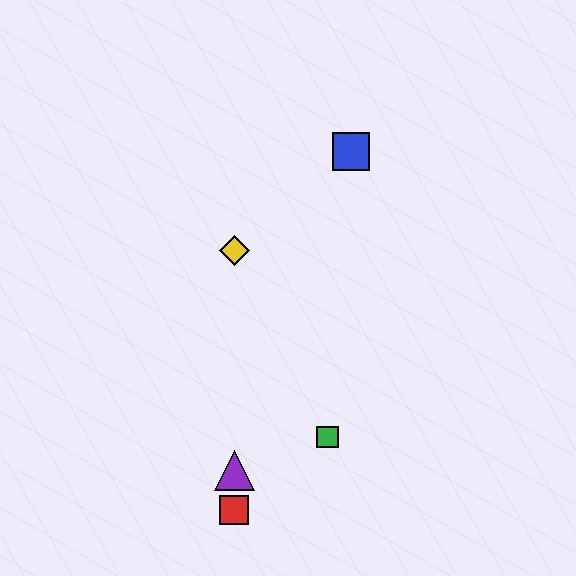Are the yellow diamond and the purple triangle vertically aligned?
Yes, both are at x≈234.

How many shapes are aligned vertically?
3 shapes (the red square, the yellow diamond, the purple triangle) are aligned vertically.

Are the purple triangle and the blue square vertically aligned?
No, the purple triangle is at x≈234 and the blue square is at x≈351.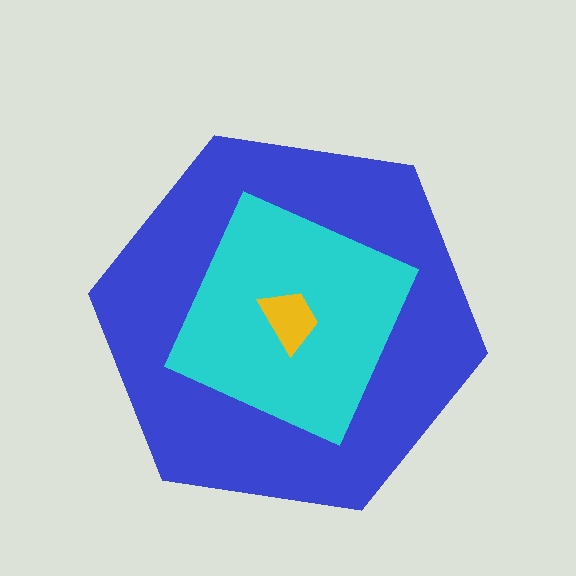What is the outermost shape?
The blue hexagon.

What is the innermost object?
The yellow trapezoid.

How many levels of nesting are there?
3.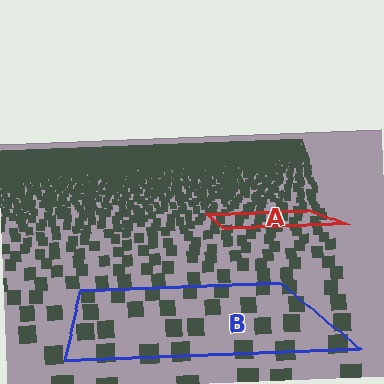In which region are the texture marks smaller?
The texture marks are smaller in region A, because it is farther away.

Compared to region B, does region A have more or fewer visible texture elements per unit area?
Region A has more texture elements per unit area — they are packed more densely because it is farther away.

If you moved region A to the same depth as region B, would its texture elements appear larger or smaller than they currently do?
They would appear larger. At a closer depth, the same texture elements are projected at a bigger on-screen size.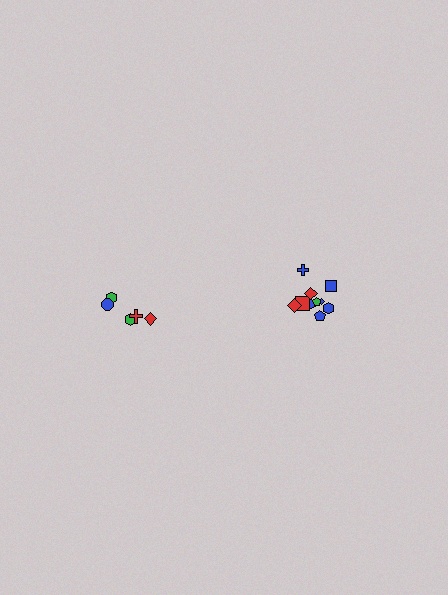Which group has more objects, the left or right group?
The right group.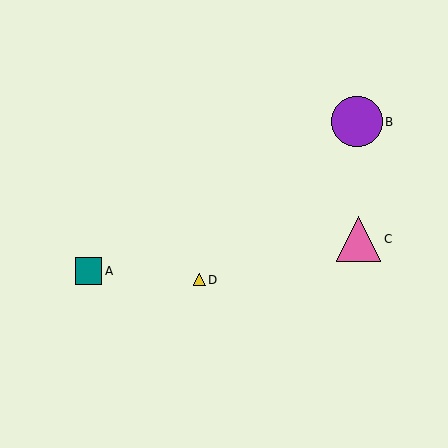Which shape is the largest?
The purple circle (labeled B) is the largest.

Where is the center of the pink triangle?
The center of the pink triangle is at (358, 239).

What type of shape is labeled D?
Shape D is a yellow triangle.